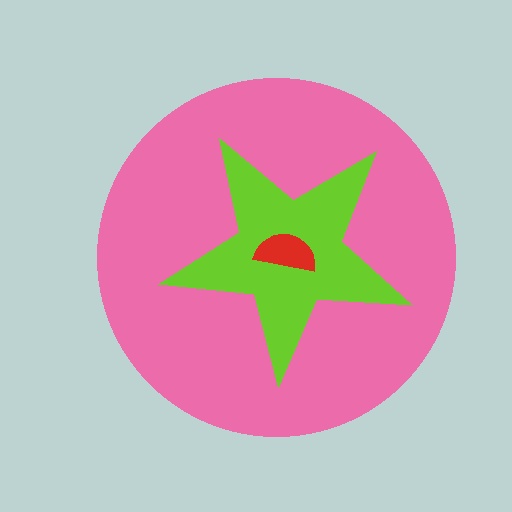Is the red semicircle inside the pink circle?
Yes.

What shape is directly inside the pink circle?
The lime star.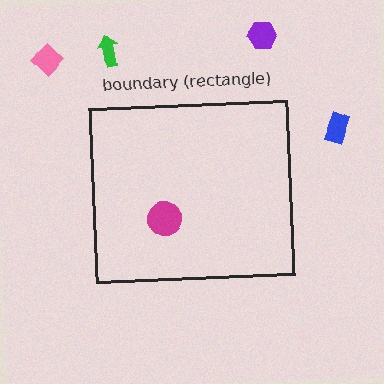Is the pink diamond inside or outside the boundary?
Outside.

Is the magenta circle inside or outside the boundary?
Inside.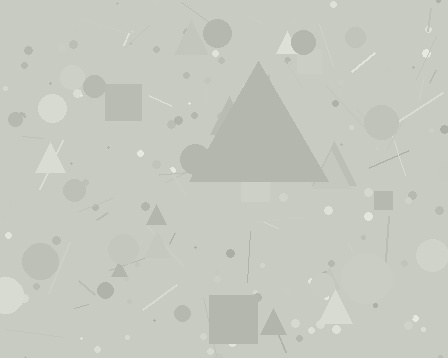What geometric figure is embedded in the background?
A triangle is embedded in the background.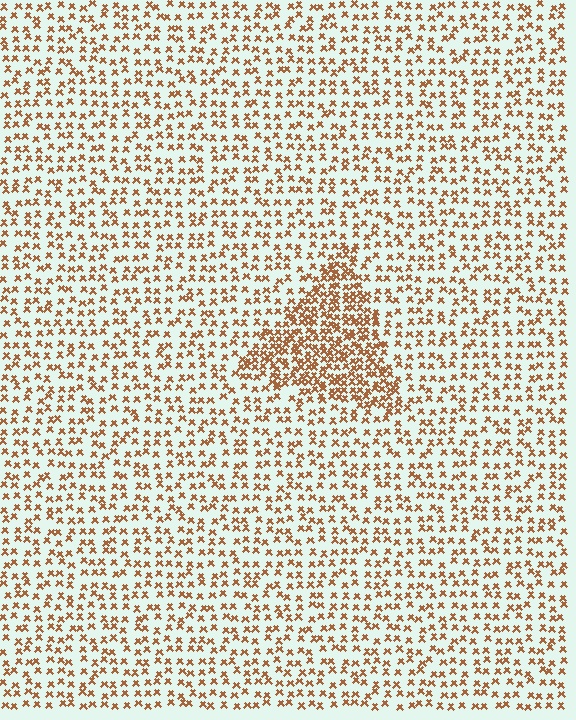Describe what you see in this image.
The image contains small brown elements arranged at two different densities. A triangle-shaped region is visible where the elements are more densely packed than the surrounding area.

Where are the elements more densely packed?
The elements are more densely packed inside the triangle boundary.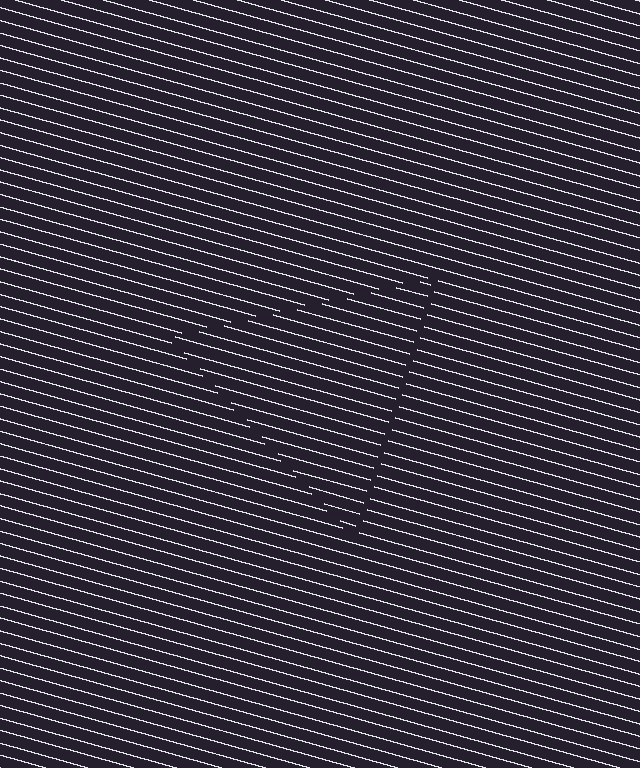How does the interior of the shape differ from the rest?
The interior of the shape contains the same grating, shifted by half a period — the contour is defined by the phase discontinuity where line-ends from the inner and outer gratings abut.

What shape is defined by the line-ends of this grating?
An illusory triangle. The interior of the shape contains the same grating, shifted by half a period — the contour is defined by the phase discontinuity where line-ends from the inner and outer gratings abut.